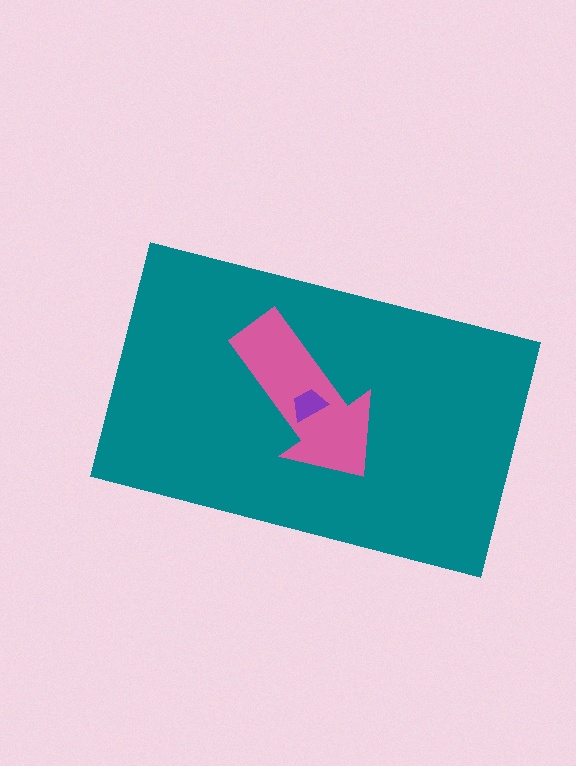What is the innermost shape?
The purple trapezoid.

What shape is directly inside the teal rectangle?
The pink arrow.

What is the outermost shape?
The teal rectangle.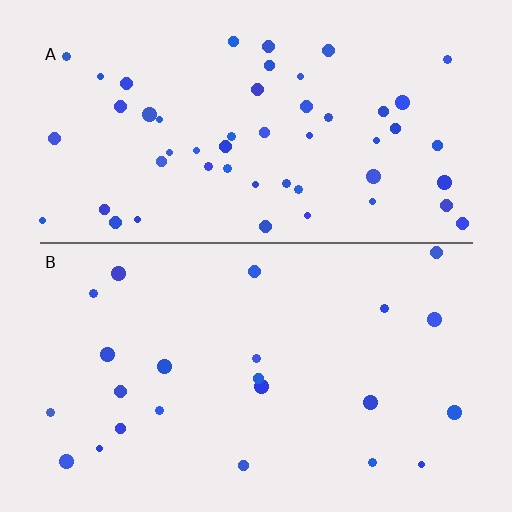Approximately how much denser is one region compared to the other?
Approximately 2.3× — region A over region B.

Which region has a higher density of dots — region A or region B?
A (the top).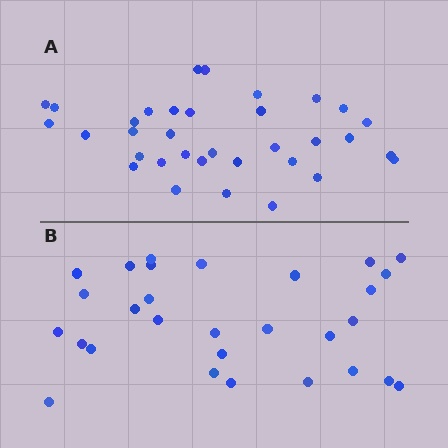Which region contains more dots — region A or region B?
Region A (the top region) has more dots.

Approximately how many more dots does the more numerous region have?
Region A has about 5 more dots than region B.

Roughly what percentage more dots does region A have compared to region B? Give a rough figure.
About 15% more.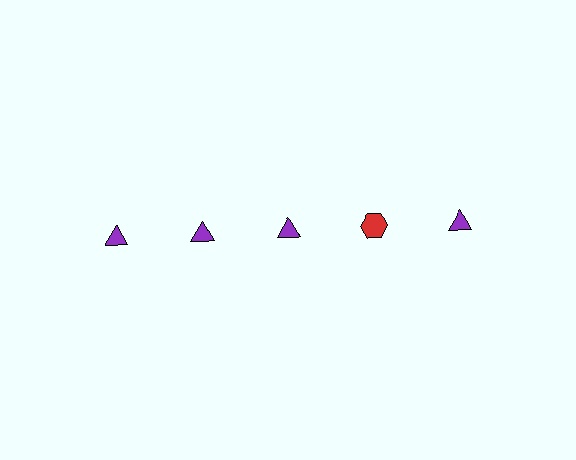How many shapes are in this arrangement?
There are 5 shapes arranged in a grid pattern.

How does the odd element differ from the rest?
It differs in both color (red instead of purple) and shape (hexagon instead of triangle).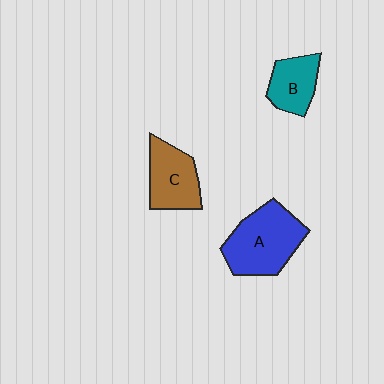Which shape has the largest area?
Shape A (blue).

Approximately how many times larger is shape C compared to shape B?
Approximately 1.3 times.